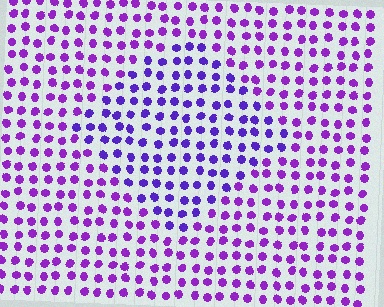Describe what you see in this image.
The image is filled with small purple elements in a uniform arrangement. A diamond-shaped region is visible where the elements are tinted to a slightly different hue, forming a subtle color boundary.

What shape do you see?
I see a diamond.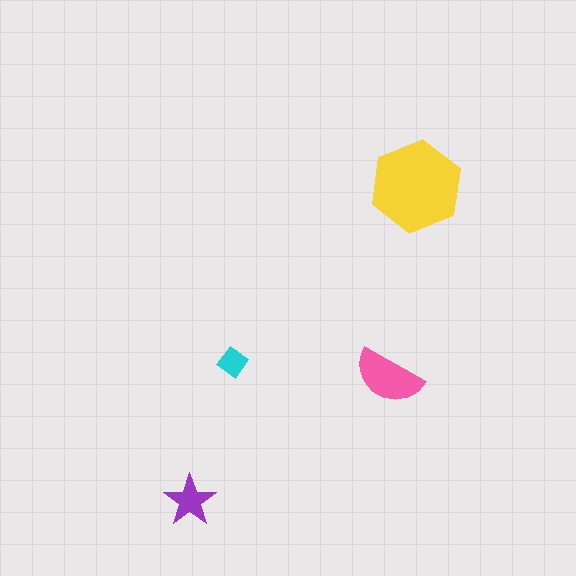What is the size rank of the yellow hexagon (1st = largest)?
1st.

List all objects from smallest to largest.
The cyan diamond, the purple star, the pink semicircle, the yellow hexagon.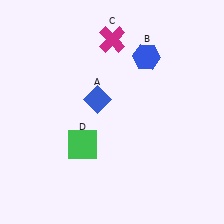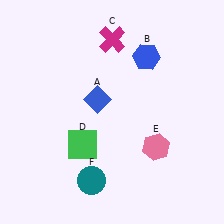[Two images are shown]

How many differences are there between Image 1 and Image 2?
There are 2 differences between the two images.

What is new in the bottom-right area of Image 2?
A pink hexagon (E) was added in the bottom-right area of Image 2.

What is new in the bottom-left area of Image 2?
A teal circle (F) was added in the bottom-left area of Image 2.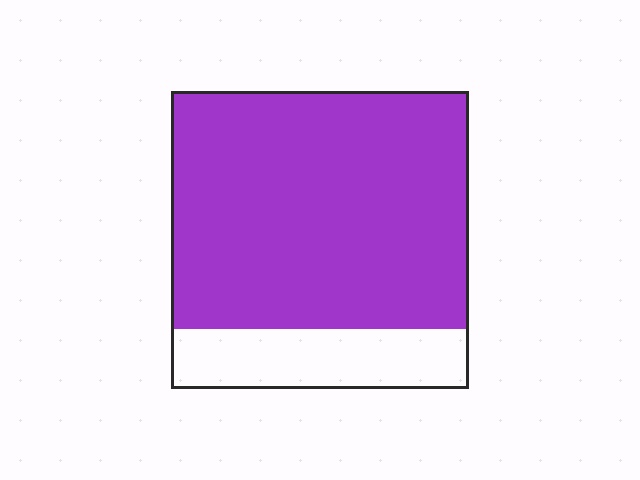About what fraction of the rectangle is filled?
About four fifths (4/5).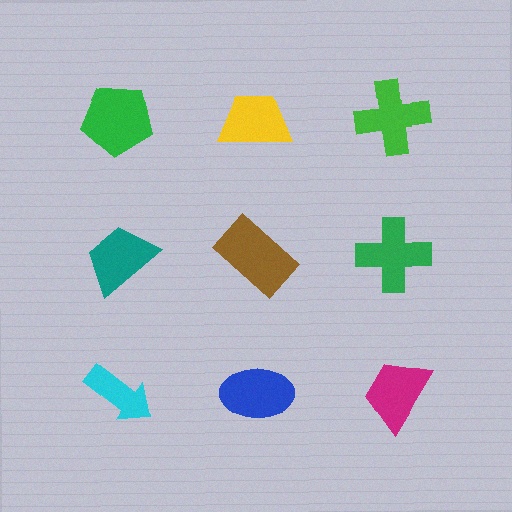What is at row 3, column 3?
A magenta trapezoid.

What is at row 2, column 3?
A green cross.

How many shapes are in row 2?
3 shapes.